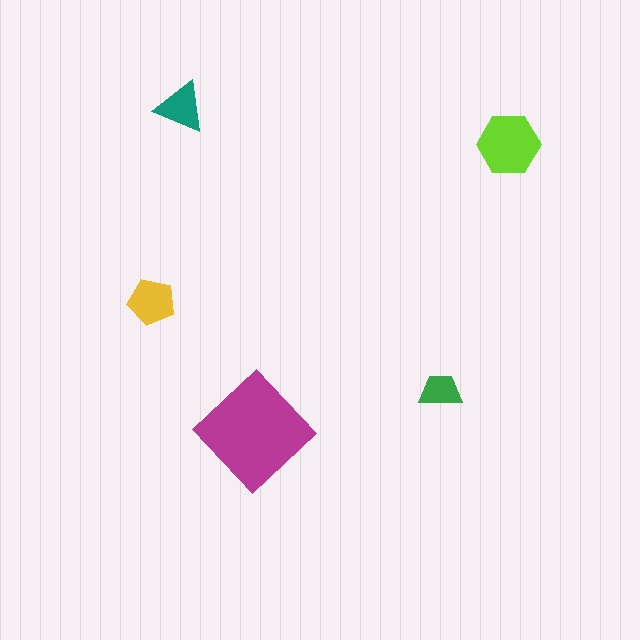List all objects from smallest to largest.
The green trapezoid, the teal triangle, the yellow pentagon, the lime hexagon, the magenta diamond.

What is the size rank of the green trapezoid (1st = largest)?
5th.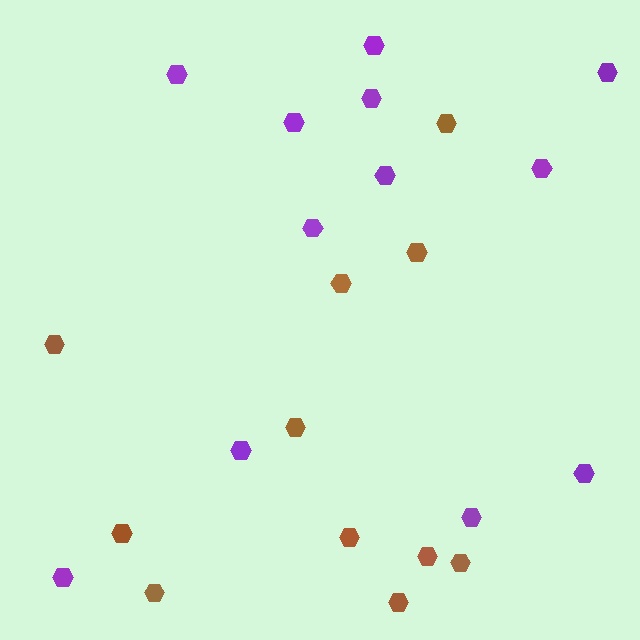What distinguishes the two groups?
There are 2 groups: one group of brown hexagons (11) and one group of purple hexagons (12).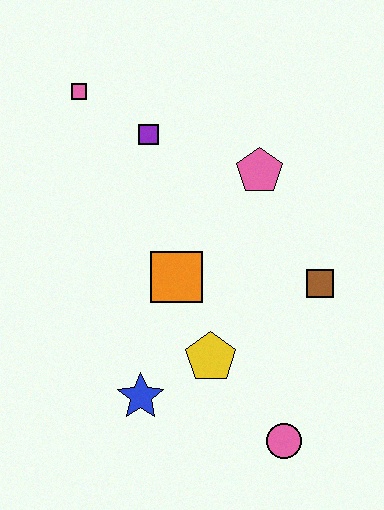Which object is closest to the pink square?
The purple square is closest to the pink square.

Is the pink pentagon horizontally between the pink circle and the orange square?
Yes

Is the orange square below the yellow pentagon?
No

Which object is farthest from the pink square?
The pink circle is farthest from the pink square.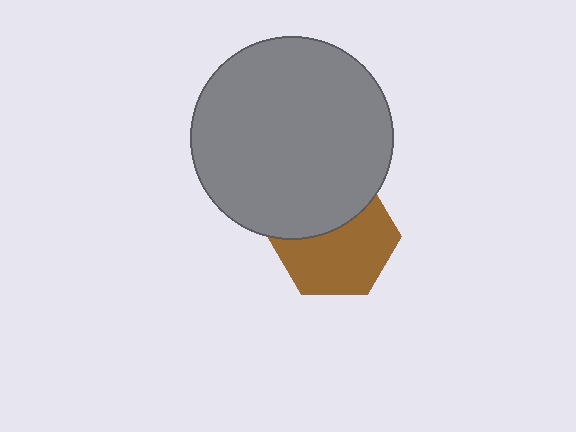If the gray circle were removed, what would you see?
You would see the complete brown hexagon.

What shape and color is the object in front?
The object in front is a gray circle.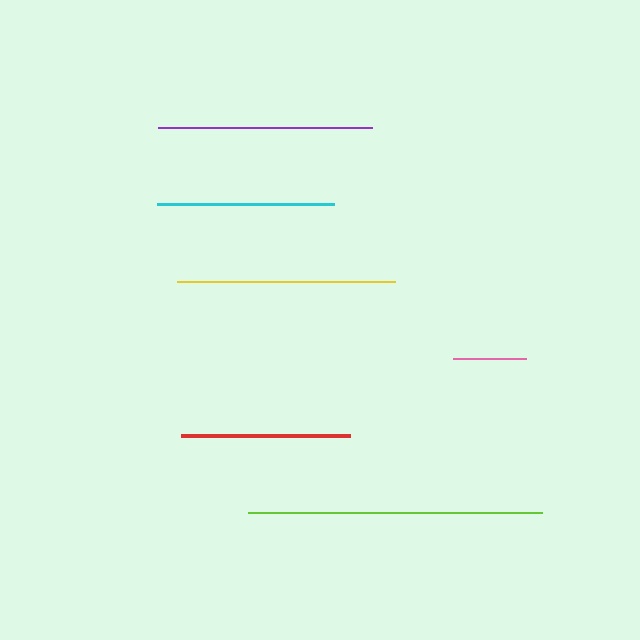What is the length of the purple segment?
The purple segment is approximately 214 pixels long.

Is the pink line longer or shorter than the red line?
The red line is longer than the pink line.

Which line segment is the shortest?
The pink line is the shortest at approximately 73 pixels.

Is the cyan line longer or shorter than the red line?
The cyan line is longer than the red line.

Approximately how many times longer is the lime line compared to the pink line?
The lime line is approximately 4.0 times the length of the pink line.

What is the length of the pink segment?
The pink segment is approximately 73 pixels long.